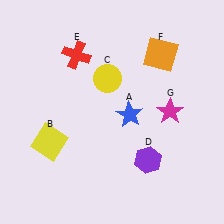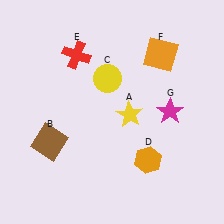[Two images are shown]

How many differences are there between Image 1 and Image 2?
There are 3 differences between the two images.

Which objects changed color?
A changed from blue to yellow. B changed from yellow to brown. D changed from purple to orange.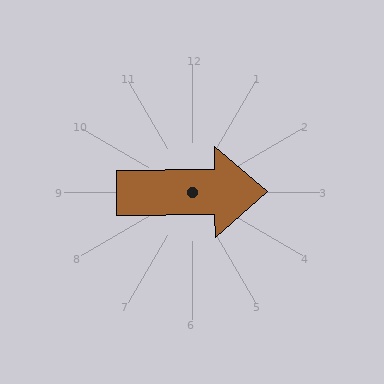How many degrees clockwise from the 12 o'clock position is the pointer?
Approximately 89 degrees.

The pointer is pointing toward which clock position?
Roughly 3 o'clock.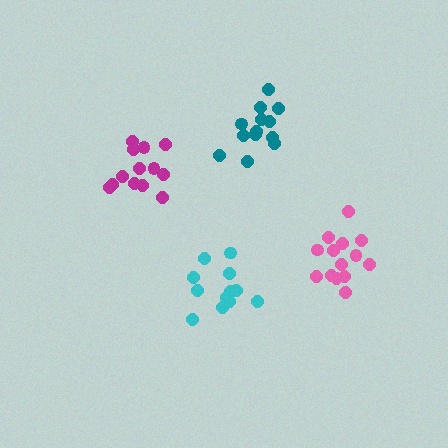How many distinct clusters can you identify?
There are 4 distinct clusters.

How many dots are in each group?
Group 1: 13 dots, Group 2: 12 dots, Group 3: 13 dots, Group 4: 14 dots (52 total).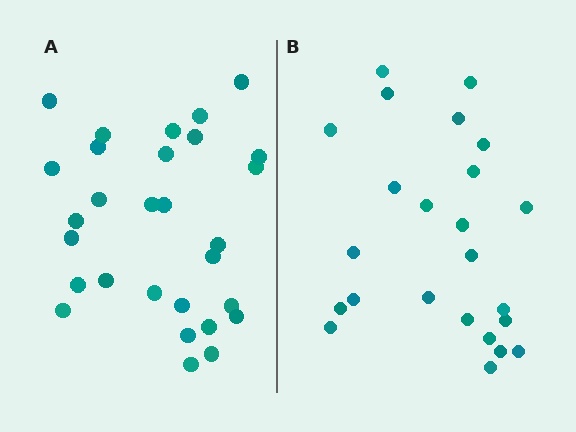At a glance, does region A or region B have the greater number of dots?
Region A (the left region) has more dots.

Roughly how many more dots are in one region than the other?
Region A has about 5 more dots than region B.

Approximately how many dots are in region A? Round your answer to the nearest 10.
About 30 dots. (The exact count is 29, which rounds to 30.)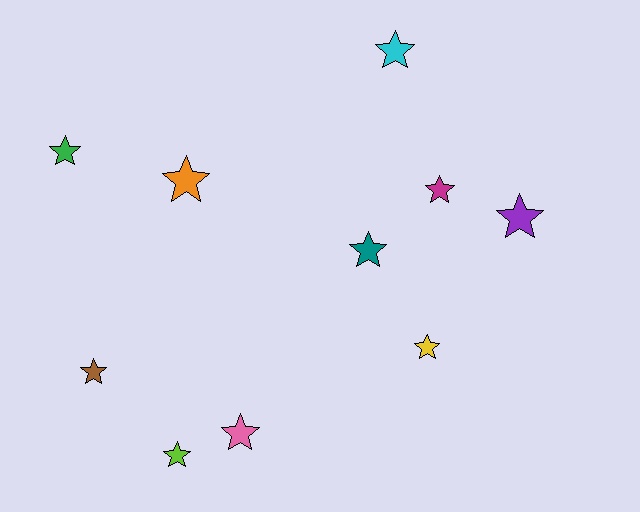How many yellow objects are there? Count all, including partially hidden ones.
There is 1 yellow object.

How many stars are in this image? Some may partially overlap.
There are 10 stars.